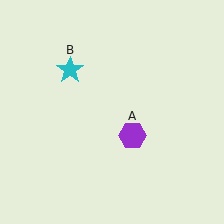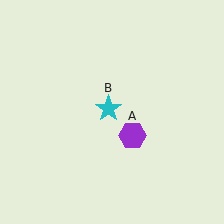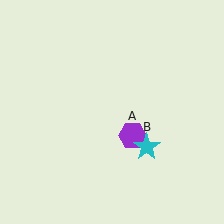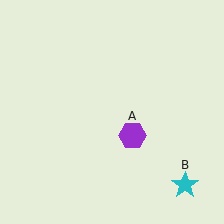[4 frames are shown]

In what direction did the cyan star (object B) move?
The cyan star (object B) moved down and to the right.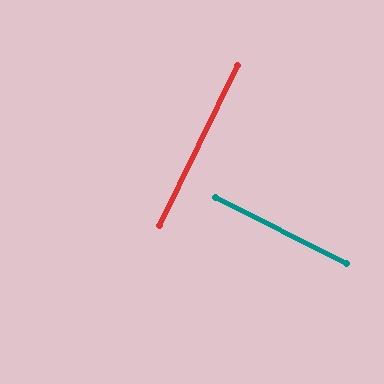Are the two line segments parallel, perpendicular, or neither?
Perpendicular — they meet at approximately 89°.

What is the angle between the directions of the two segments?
Approximately 89 degrees.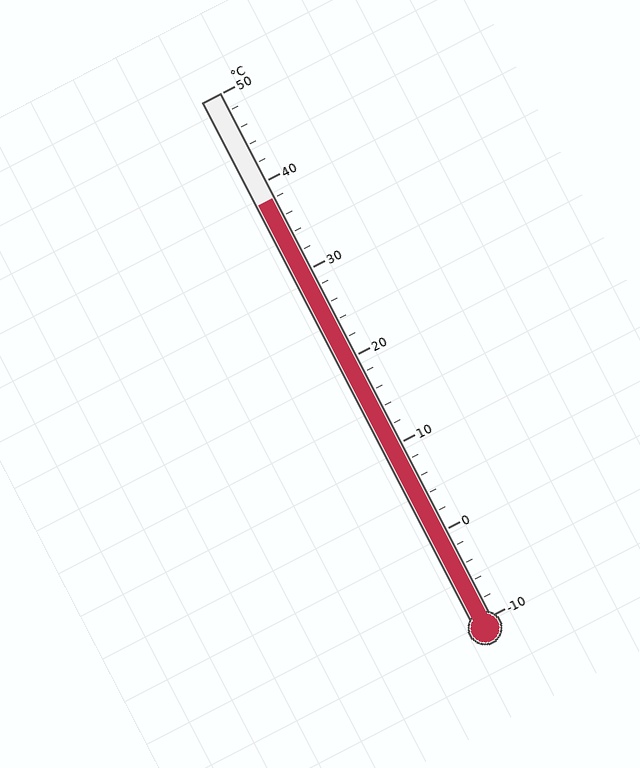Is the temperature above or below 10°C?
The temperature is above 10°C.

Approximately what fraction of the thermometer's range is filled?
The thermometer is filled to approximately 80% of its range.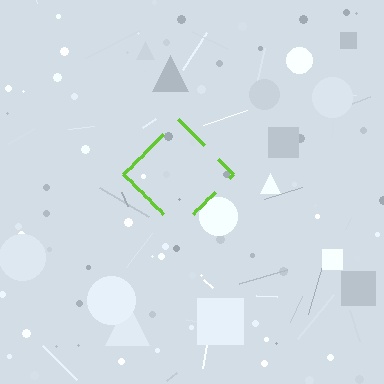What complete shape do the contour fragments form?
The contour fragments form a diamond.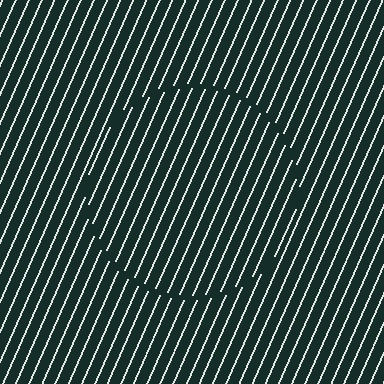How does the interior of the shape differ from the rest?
The interior of the shape contains the same grating, shifted by half a period — the contour is defined by the phase discontinuity where line-ends from the inner and outer gratings abut.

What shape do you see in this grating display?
An illusory circle. The interior of the shape contains the same grating, shifted by half a period — the contour is defined by the phase discontinuity where line-ends from the inner and outer gratings abut.